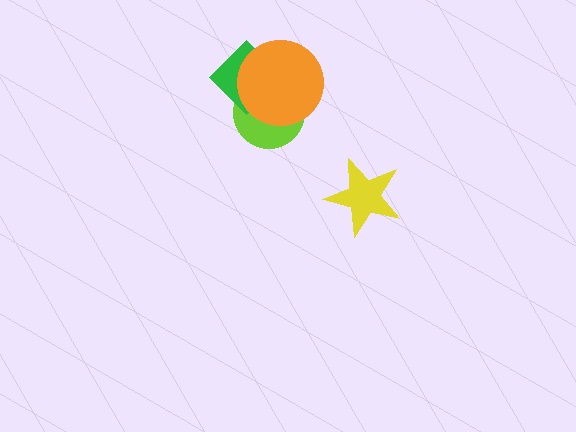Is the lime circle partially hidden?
Yes, it is partially covered by another shape.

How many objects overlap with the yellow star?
0 objects overlap with the yellow star.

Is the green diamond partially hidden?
Yes, it is partially covered by another shape.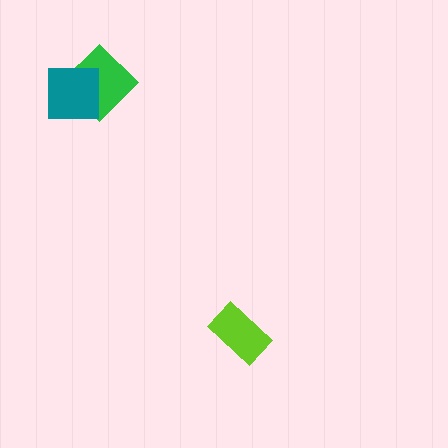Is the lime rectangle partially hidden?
No, no other shape covers it.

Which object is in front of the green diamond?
The teal square is in front of the green diamond.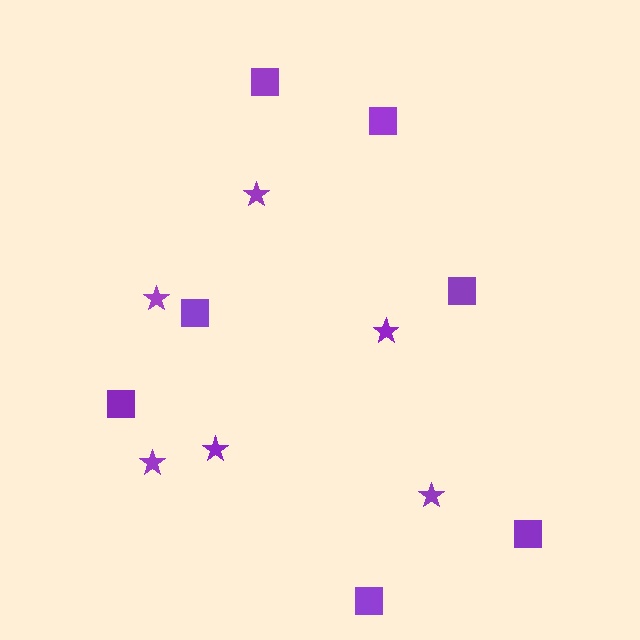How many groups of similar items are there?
There are 2 groups: one group of stars (6) and one group of squares (7).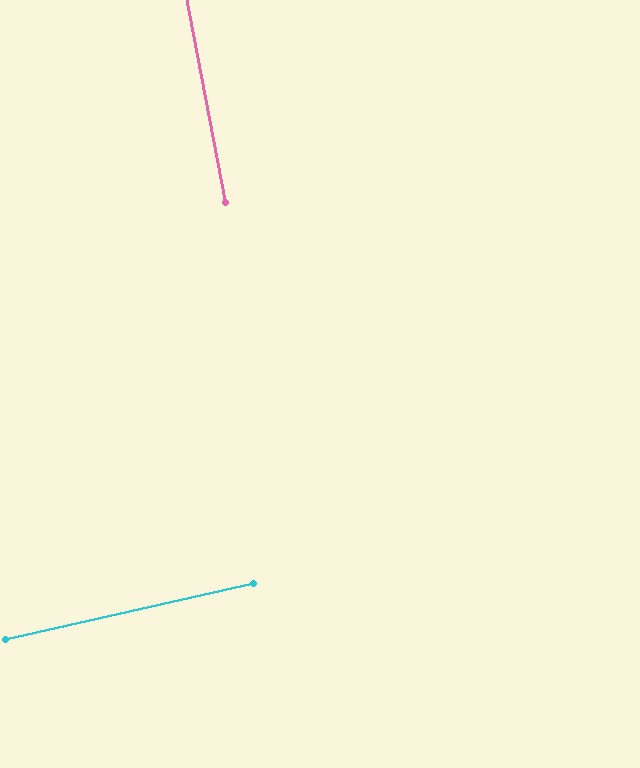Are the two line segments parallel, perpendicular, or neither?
Perpendicular — they meet at approximately 88°.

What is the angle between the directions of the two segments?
Approximately 88 degrees.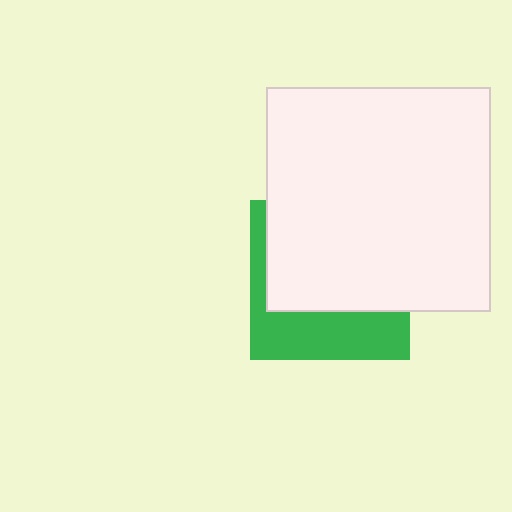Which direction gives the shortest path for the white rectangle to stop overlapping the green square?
Moving up gives the shortest separation.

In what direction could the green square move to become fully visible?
The green square could move down. That would shift it out from behind the white rectangle entirely.